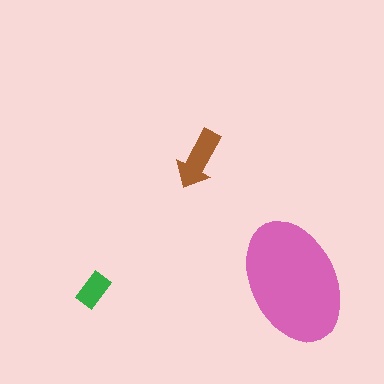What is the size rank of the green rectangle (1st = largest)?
3rd.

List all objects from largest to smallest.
The pink ellipse, the brown arrow, the green rectangle.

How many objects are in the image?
There are 3 objects in the image.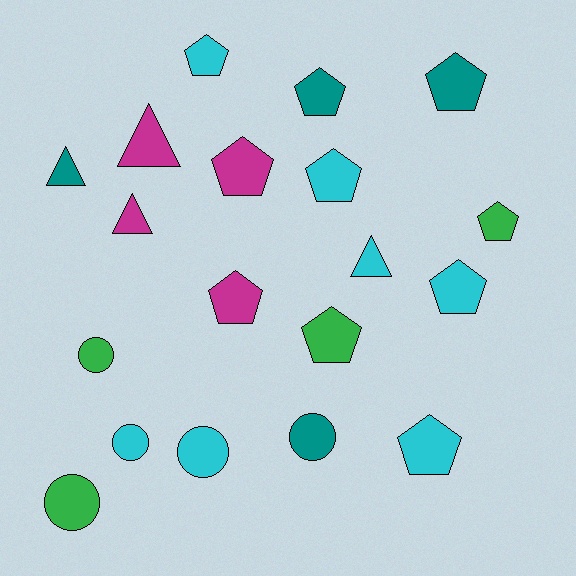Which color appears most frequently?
Cyan, with 7 objects.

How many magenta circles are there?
There are no magenta circles.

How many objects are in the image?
There are 19 objects.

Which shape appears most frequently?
Pentagon, with 10 objects.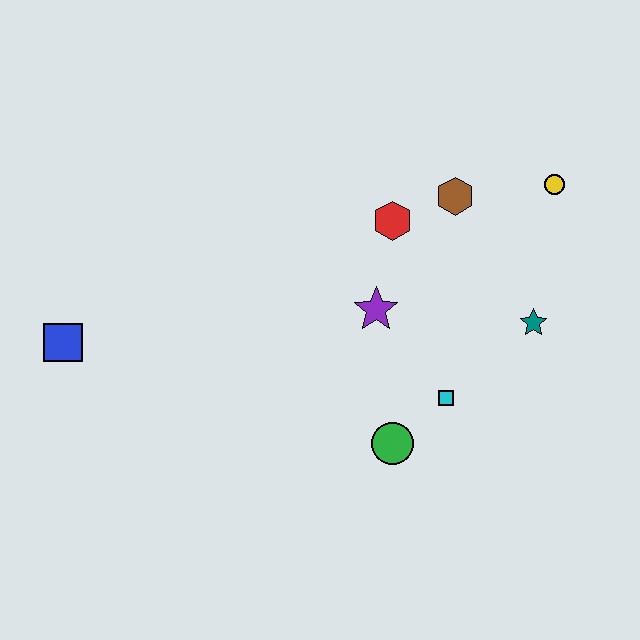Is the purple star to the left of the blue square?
No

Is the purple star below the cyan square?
No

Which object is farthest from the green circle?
The blue square is farthest from the green circle.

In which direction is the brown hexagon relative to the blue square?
The brown hexagon is to the right of the blue square.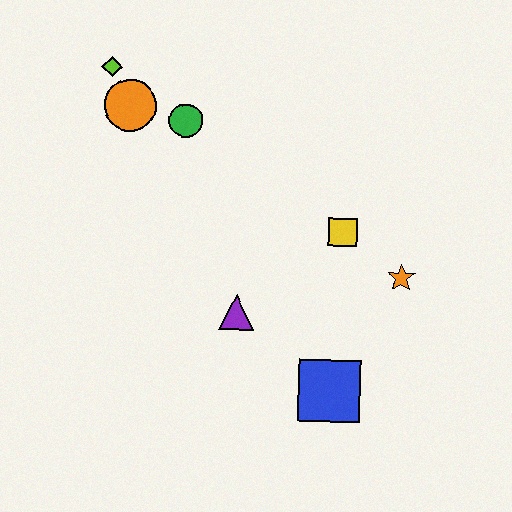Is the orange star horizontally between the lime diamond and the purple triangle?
No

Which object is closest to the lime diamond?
The orange circle is closest to the lime diamond.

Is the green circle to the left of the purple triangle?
Yes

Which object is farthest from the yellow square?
The lime diamond is farthest from the yellow square.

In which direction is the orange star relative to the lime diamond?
The orange star is to the right of the lime diamond.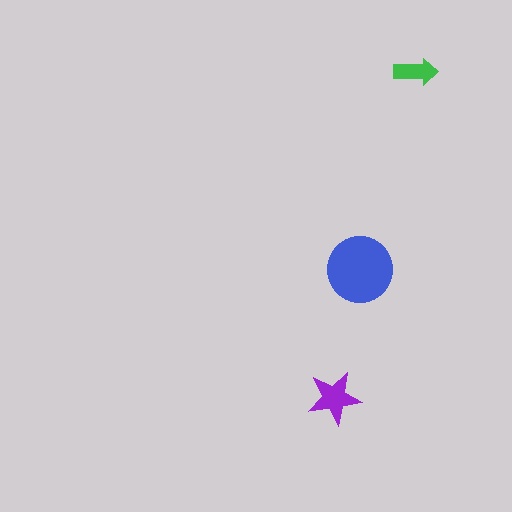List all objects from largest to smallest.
The blue circle, the purple star, the green arrow.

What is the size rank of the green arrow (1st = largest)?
3rd.